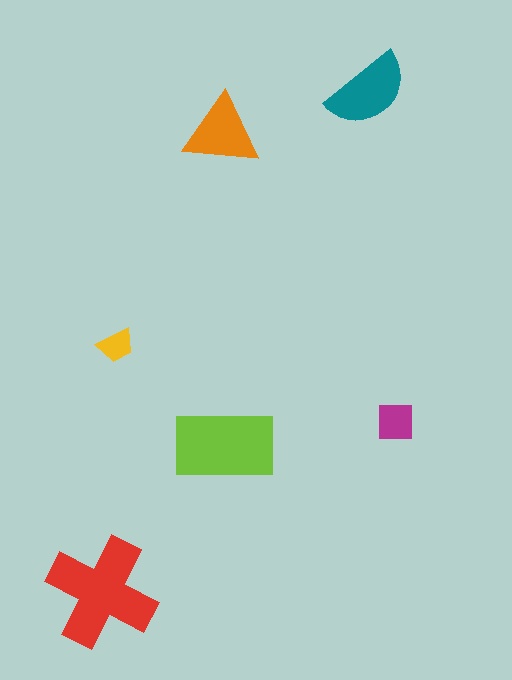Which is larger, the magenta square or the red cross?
The red cross.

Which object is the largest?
The red cross.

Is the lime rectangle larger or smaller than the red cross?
Smaller.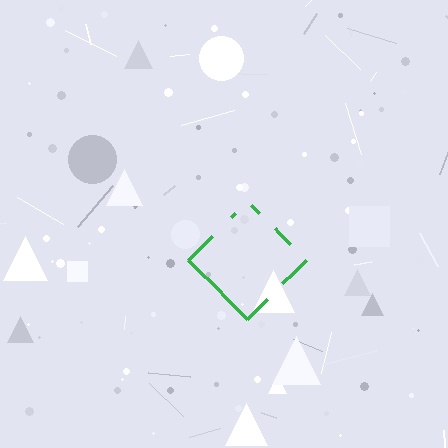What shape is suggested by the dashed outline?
The dashed outline suggests a diamond.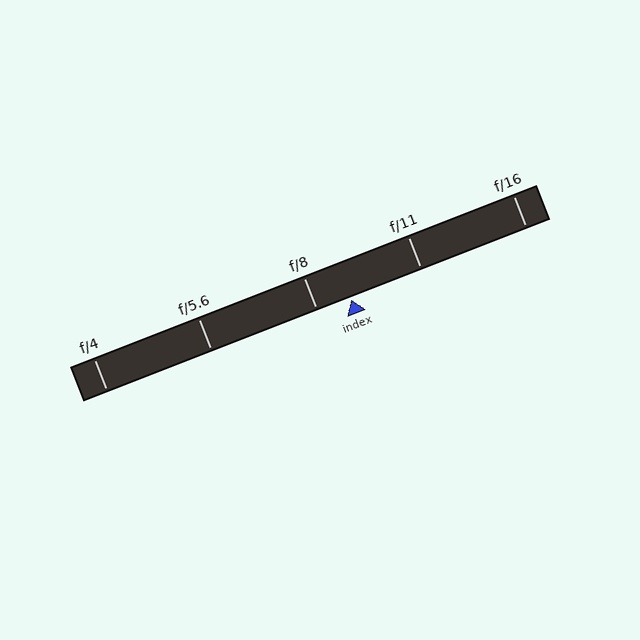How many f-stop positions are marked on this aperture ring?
There are 5 f-stop positions marked.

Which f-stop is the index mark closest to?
The index mark is closest to f/8.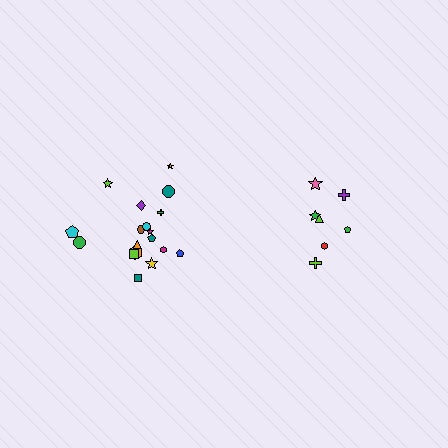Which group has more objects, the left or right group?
The left group.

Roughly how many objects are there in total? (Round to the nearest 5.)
Roughly 25 objects in total.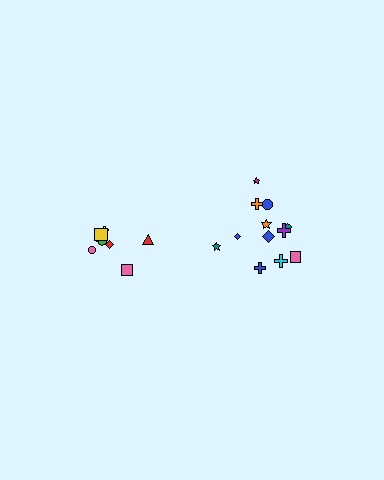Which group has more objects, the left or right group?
The right group.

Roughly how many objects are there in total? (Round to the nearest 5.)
Roughly 20 objects in total.